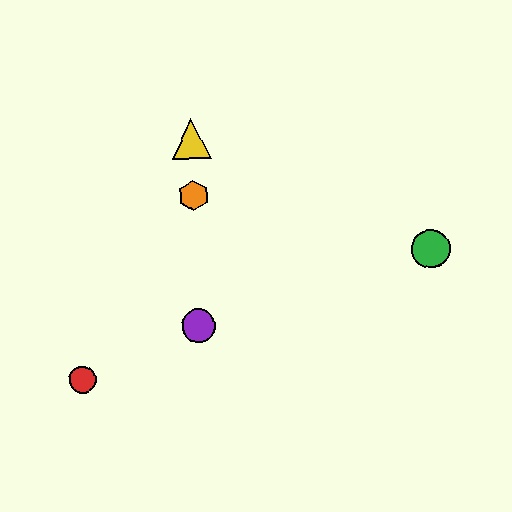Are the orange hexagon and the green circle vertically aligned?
No, the orange hexagon is at x≈193 and the green circle is at x≈431.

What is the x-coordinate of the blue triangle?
The blue triangle is at x≈191.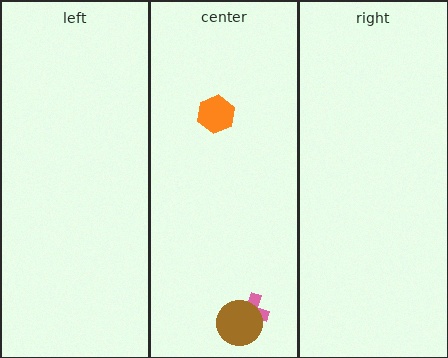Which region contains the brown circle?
The center region.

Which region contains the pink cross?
The center region.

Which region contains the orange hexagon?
The center region.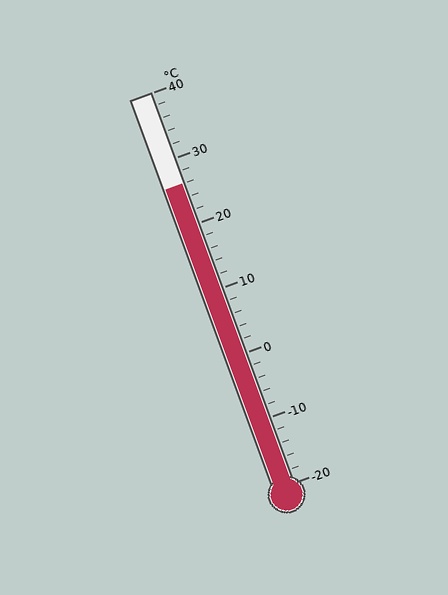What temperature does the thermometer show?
The thermometer shows approximately 26°C.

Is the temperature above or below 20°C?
The temperature is above 20°C.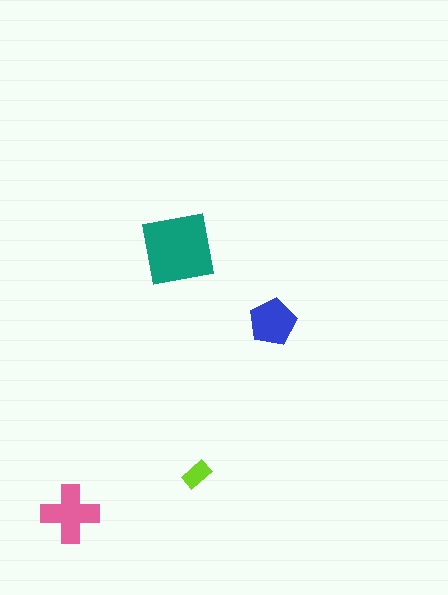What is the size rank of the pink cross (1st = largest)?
2nd.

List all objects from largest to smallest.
The teal square, the pink cross, the blue pentagon, the lime rectangle.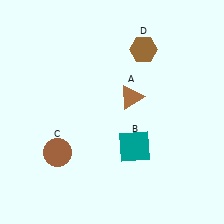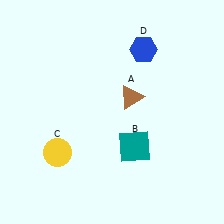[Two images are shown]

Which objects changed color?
C changed from brown to yellow. D changed from brown to blue.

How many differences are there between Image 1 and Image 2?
There are 2 differences between the two images.